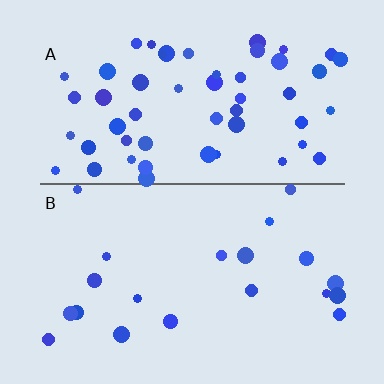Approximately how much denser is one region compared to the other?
Approximately 2.6× — region A over region B.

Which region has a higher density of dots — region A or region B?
A (the top).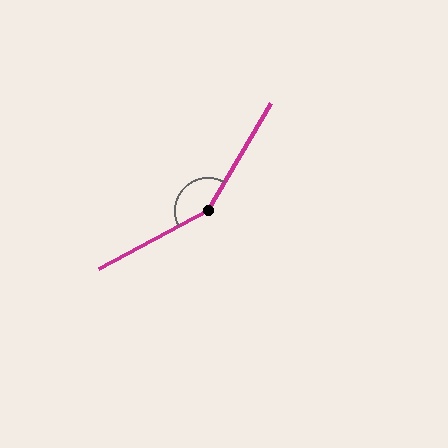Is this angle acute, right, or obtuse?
It is obtuse.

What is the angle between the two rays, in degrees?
Approximately 148 degrees.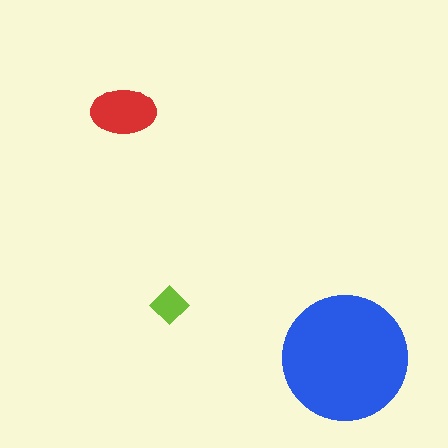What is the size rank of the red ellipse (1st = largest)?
2nd.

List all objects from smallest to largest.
The lime diamond, the red ellipse, the blue circle.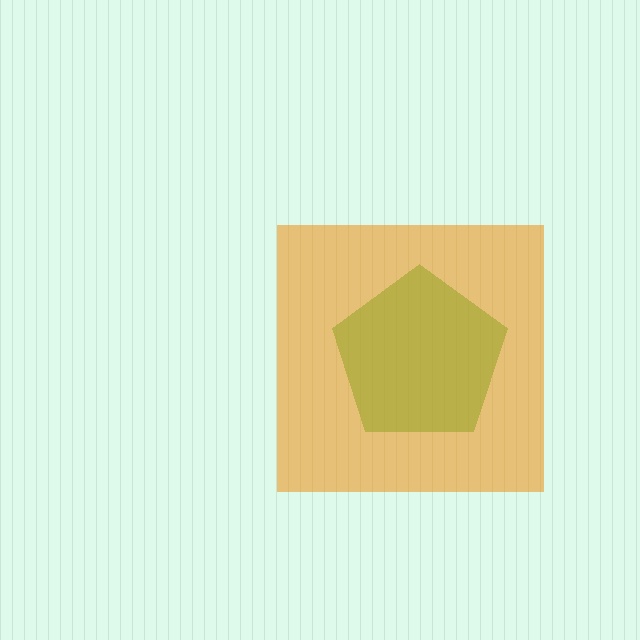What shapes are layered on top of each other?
The layered shapes are: a green pentagon, an orange square.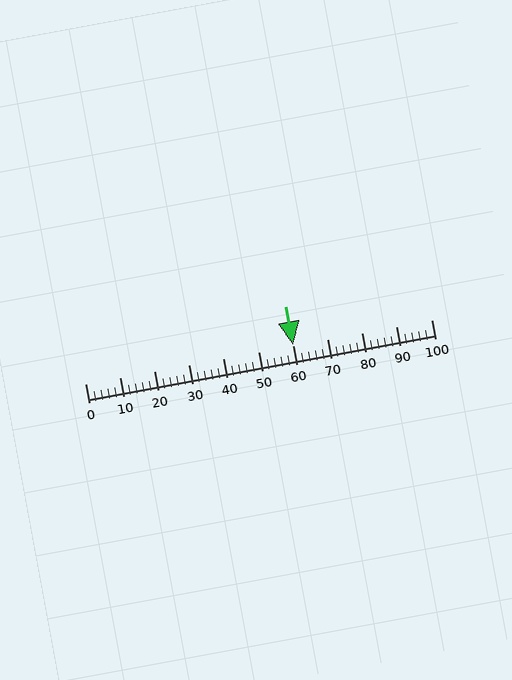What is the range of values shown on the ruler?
The ruler shows values from 0 to 100.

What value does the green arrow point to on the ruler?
The green arrow points to approximately 60.